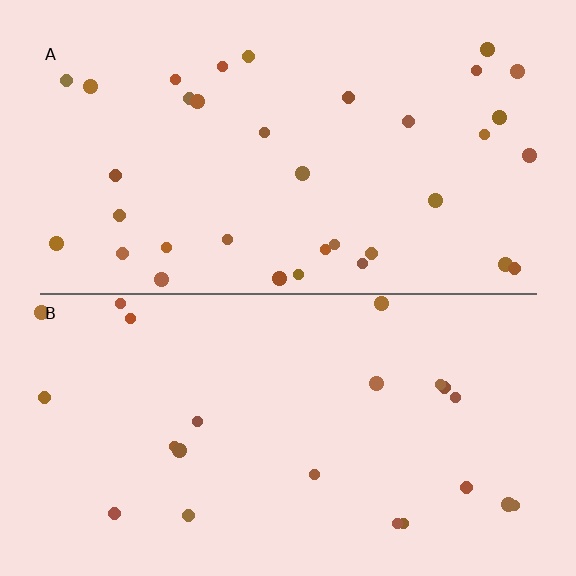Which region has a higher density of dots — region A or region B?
A (the top).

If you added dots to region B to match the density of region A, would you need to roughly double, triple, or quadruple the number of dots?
Approximately double.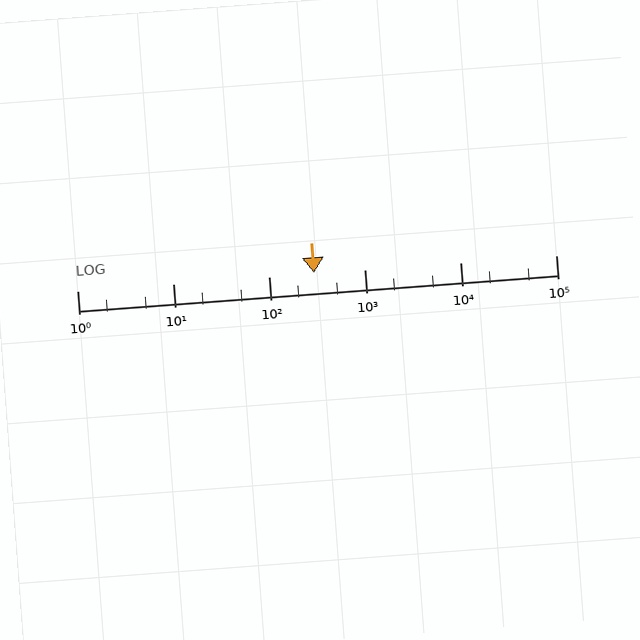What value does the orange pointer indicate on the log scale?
The pointer indicates approximately 300.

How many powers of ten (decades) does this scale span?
The scale spans 5 decades, from 1 to 100000.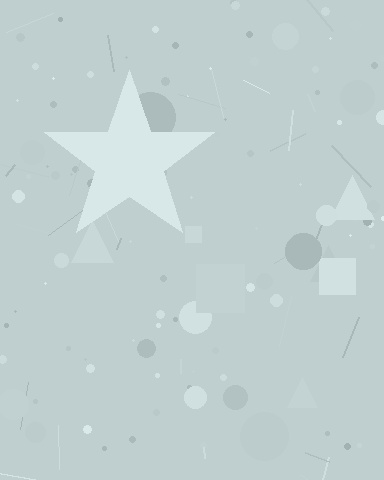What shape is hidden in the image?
A star is hidden in the image.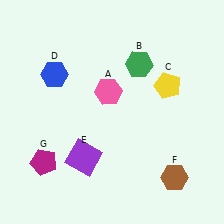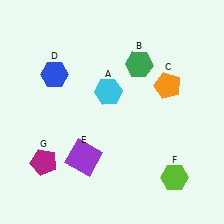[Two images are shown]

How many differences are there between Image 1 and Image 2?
There are 3 differences between the two images.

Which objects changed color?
A changed from pink to cyan. C changed from yellow to orange. F changed from brown to lime.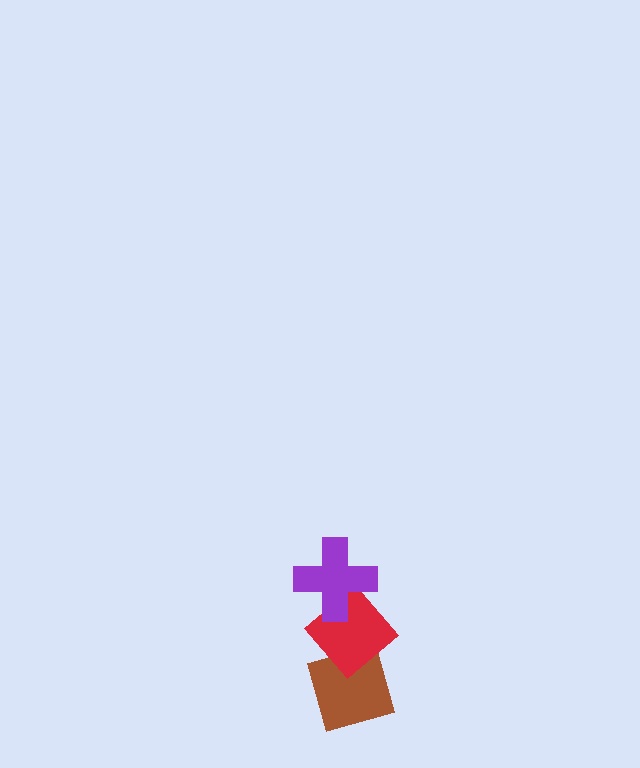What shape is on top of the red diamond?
The purple cross is on top of the red diamond.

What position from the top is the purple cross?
The purple cross is 1st from the top.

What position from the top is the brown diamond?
The brown diamond is 3rd from the top.